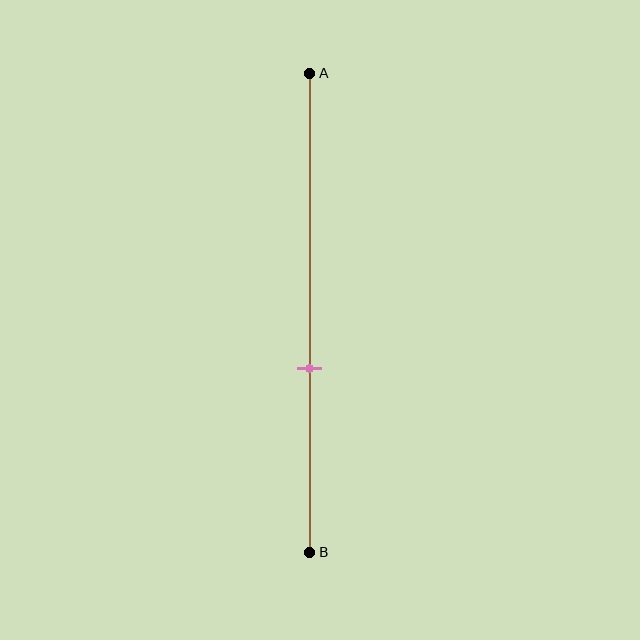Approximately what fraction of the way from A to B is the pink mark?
The pink mark is approximately 60% of the way from A to B.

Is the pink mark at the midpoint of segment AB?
No, the mark is at about 60% from A, not at the 50% midpoint.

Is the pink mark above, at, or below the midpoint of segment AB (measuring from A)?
The pink mark is below the midpoint of segment AB.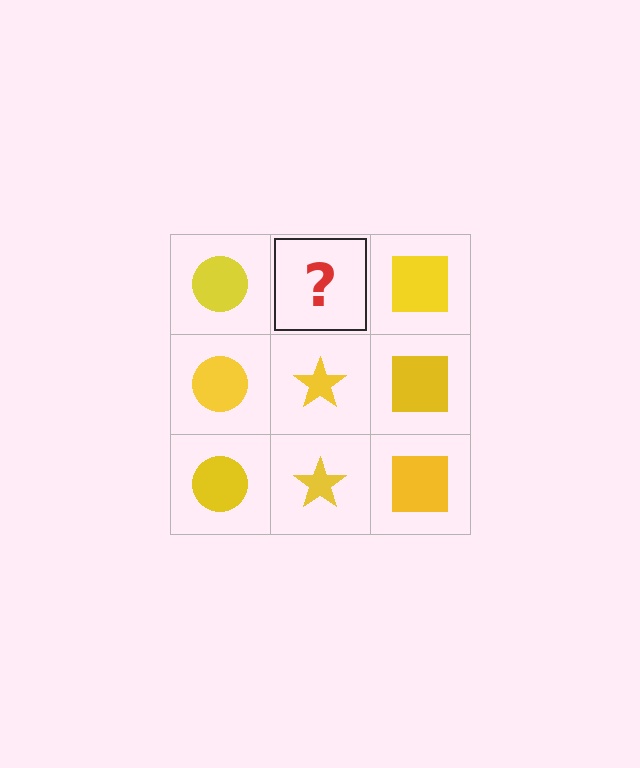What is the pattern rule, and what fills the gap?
The rule is that each column has a consistent shape. The gap should be filled with a yellow star.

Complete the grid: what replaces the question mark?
The question mark should be replaced with a yellow star.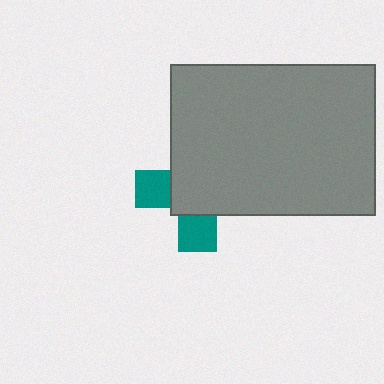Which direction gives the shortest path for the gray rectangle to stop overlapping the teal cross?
Moving toward the upper-right gives the shortest separation.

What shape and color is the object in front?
The object in front is a gray rectangle.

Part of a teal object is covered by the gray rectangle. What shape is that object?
It is a cross.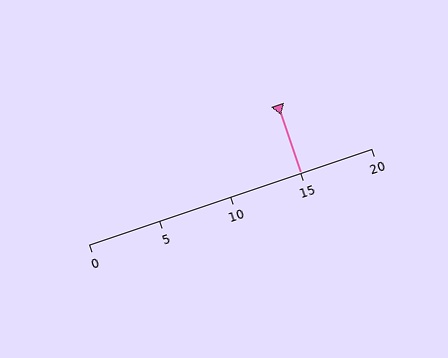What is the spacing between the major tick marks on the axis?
The major ticks are spaced 5 apart.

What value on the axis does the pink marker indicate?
The marker indicates approximately 15.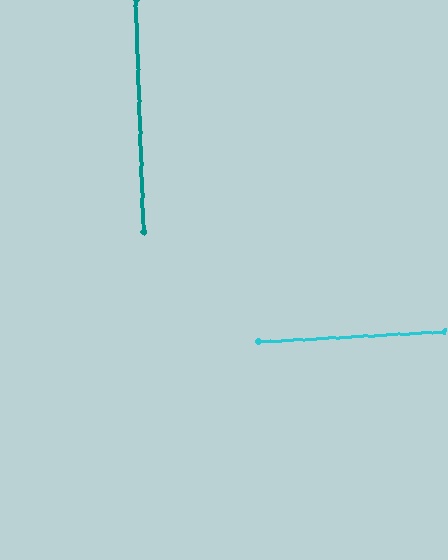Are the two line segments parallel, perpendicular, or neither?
Perpendicular — they meet at approximately 89°.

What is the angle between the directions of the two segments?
Approximately 89 degrees.